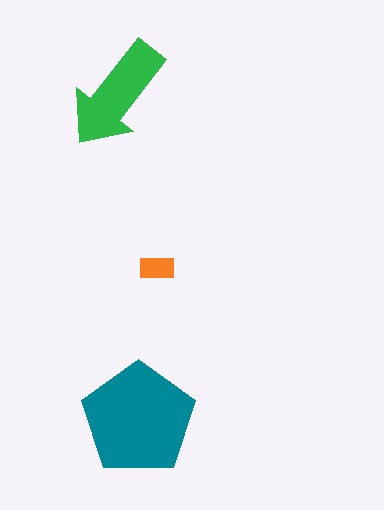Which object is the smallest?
The orange rectangle.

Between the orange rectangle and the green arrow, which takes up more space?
The green arrow.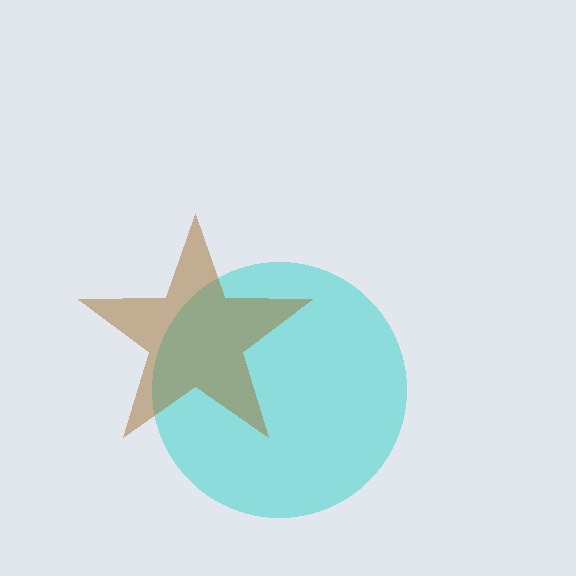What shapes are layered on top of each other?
The layered shapes are: a cyan circle, a brown star.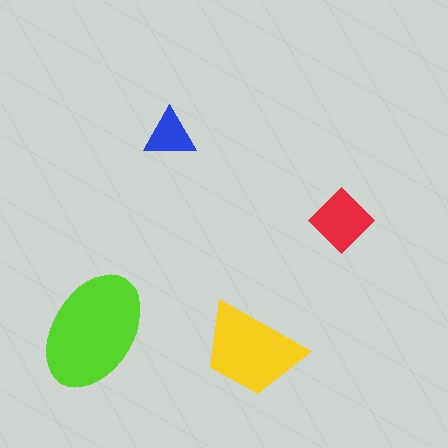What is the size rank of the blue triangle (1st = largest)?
4th.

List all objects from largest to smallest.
The lime ellipse, the yellow trapezoid, the red diamond, the blue triangle.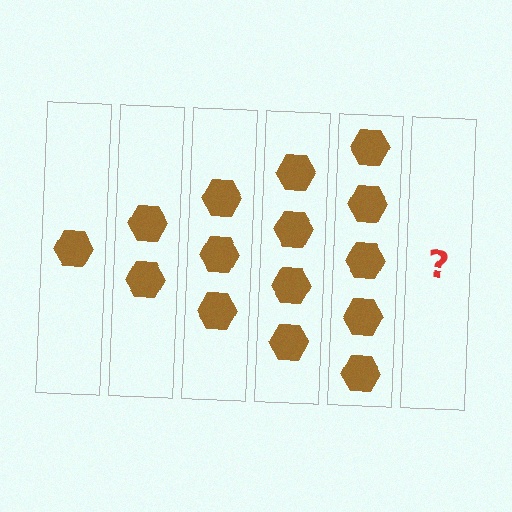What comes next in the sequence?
The next element should be 6 hexagons.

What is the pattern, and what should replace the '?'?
The pattern is that each step adds one more hexagon. The '?' should be 6 hexagons.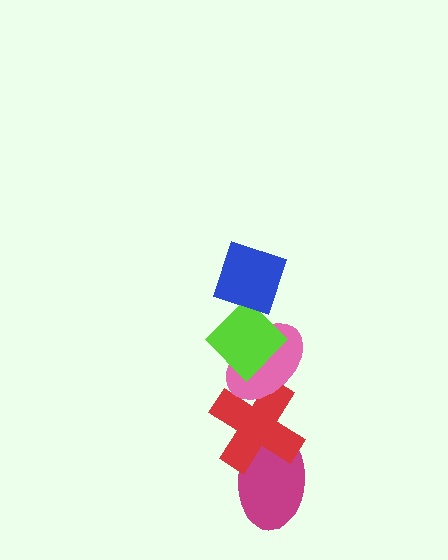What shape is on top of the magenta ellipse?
The red cross is on top of the magenta ellipse.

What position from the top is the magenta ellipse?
The magenta ellipse is 5th from the top.